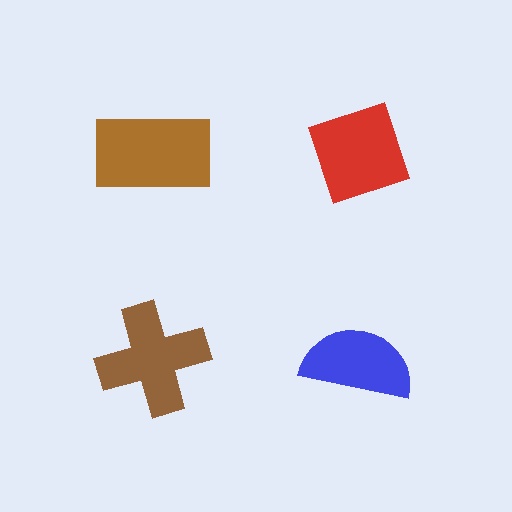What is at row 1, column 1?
A brown rectangle.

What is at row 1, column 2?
A red diamond.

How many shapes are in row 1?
2 shapes.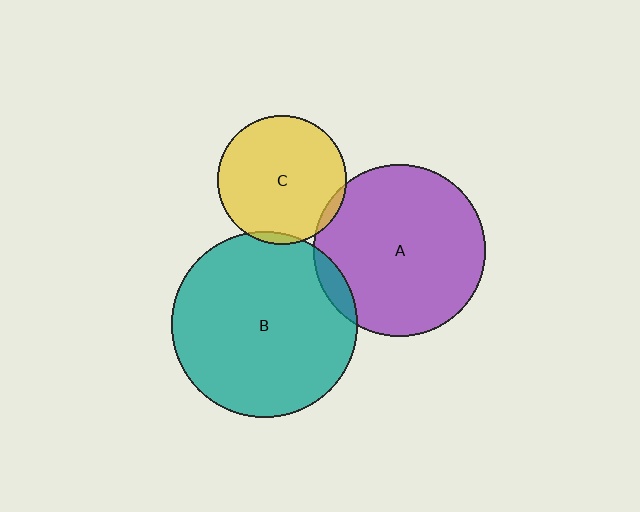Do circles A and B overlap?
Yes.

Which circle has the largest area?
Circle B (teal).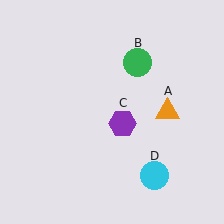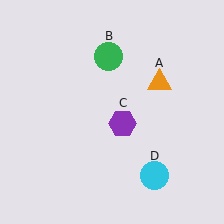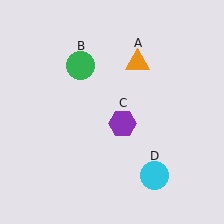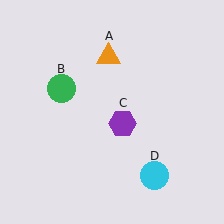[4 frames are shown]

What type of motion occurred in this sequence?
The orange triangle (object A), green circle (object B) rotated counterclockwise around the center of the scene.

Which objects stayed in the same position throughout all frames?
Purple hexagon (object C) and cyan circle (object D) remained stationary.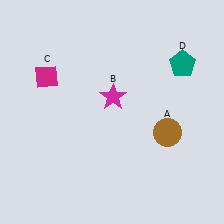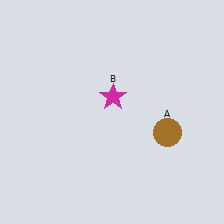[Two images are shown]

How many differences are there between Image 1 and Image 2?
There are 2 differences between the two images.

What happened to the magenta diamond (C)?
The magenta diamond (C) was removed in Image 2. It was in the top-left area of Image 1.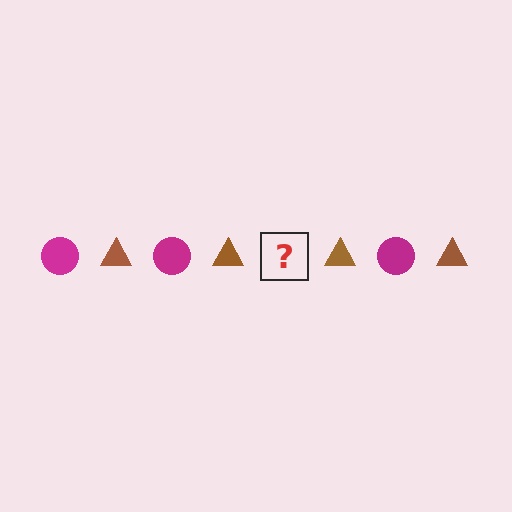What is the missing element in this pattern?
The missing element is a magenta circle.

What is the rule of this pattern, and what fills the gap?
The rule is that the pattern alternates between magenta circle and brown triangle. The gap should be filled with a magenta circle.